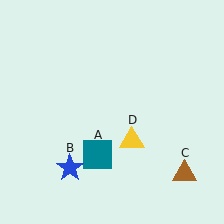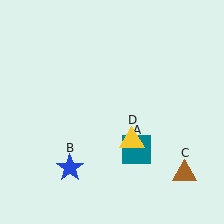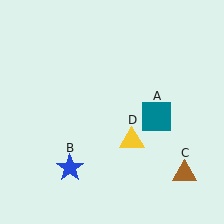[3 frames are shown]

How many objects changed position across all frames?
1 object changed position: teal square (object A).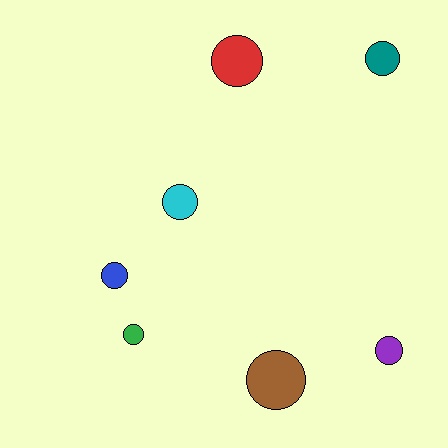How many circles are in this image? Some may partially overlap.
There are 7 circles.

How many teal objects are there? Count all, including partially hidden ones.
There is 1 teal object.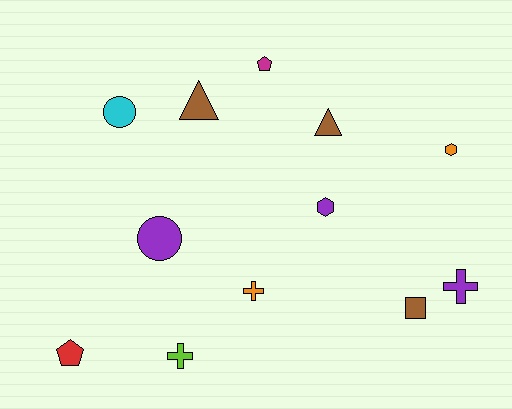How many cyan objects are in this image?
There is 1 cyan object.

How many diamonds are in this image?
There are no diamonds.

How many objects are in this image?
There are 12 objects.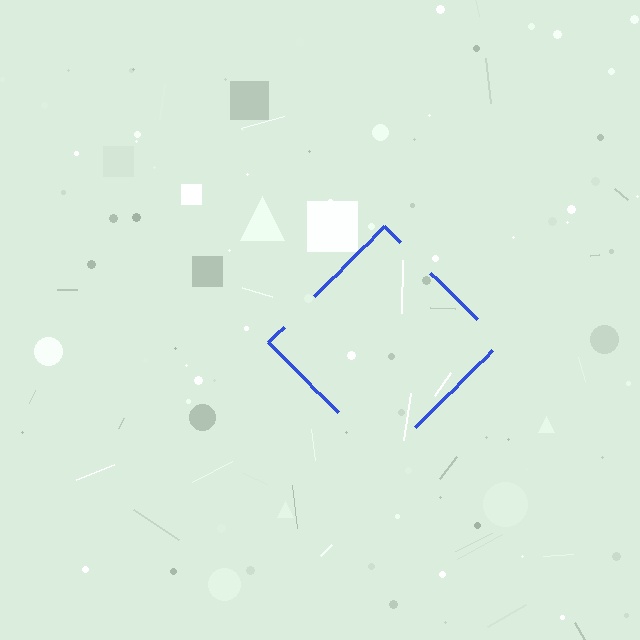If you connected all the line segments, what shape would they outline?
They would outline a diamond.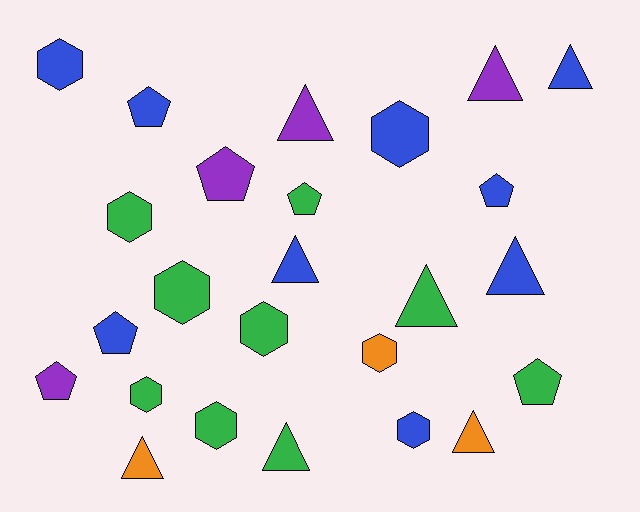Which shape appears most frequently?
Triangle, with 9 objects.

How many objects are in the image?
There are 25 objects.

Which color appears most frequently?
Green, with 9 objects.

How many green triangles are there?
There are 2 green triangles.